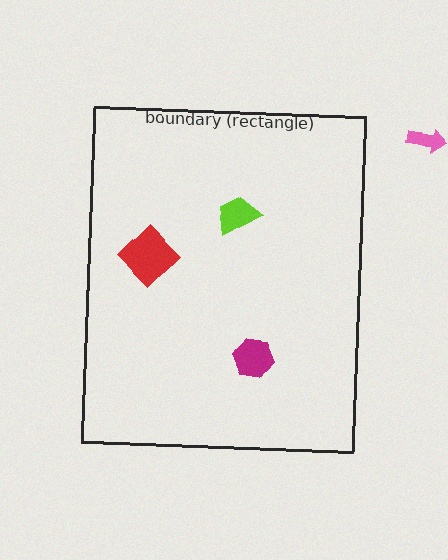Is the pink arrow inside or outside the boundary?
Outside.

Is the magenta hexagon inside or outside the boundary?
Inside.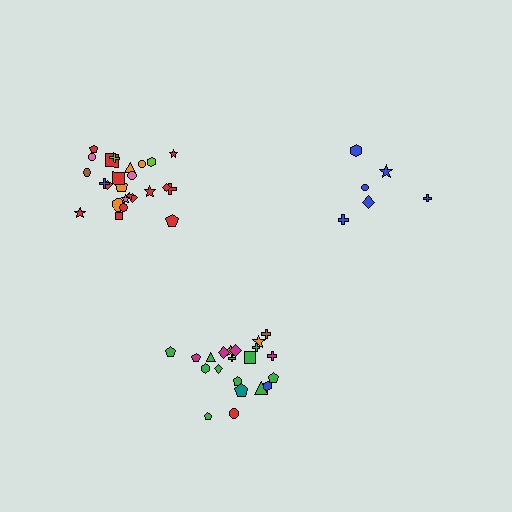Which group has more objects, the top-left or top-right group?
The top-left group.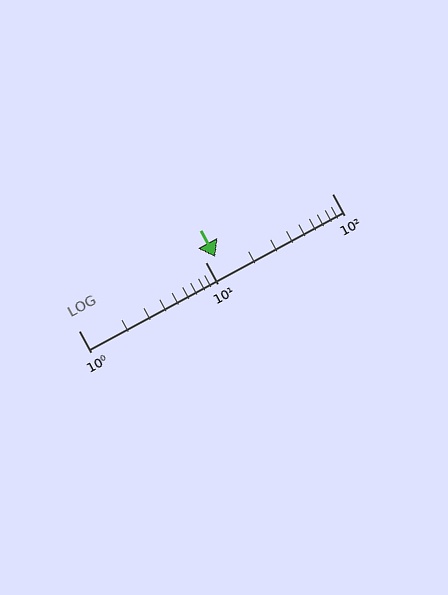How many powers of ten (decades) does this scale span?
The scale spans 2 decades, from 1 to 100.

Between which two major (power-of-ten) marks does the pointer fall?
The pointer is between 10 and 100.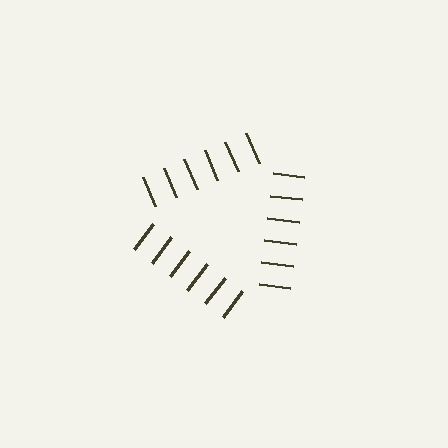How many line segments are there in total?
18 — 6 along each of the 3 edges.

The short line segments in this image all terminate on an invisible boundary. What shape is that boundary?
An illusory triangle — the line segments terminate on its edges but no continuous stroke is drawn.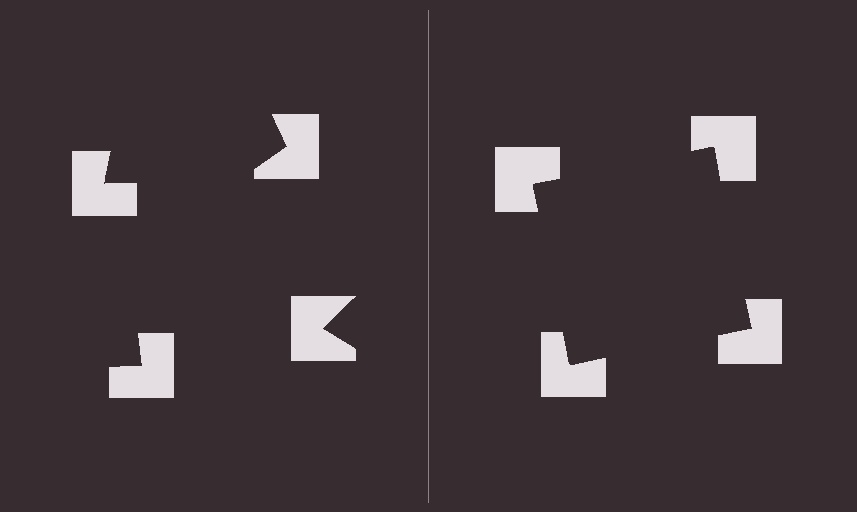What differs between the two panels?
The notched squares are positioned identically on both sides; only the wedge orientations differ. On the right they align to a square; on the left they are misaligned.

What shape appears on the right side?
An illusory square.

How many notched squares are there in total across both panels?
8 — 4 on each side.